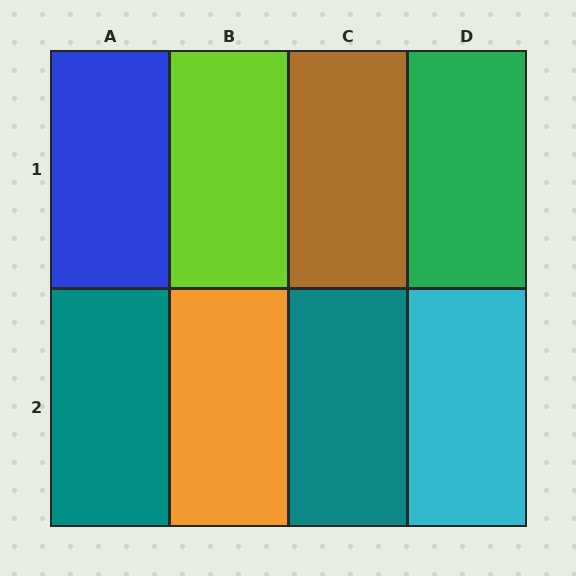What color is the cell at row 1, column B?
Lime.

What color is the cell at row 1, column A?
Blue.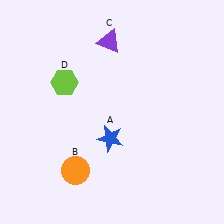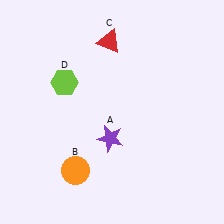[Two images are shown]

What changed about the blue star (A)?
In Image 1, A is blue. In Image 2, it changed to purple.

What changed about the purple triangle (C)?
In Image 1, C is purple. In Image 2, it changed to red.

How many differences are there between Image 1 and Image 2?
There are 2 differences between the two images.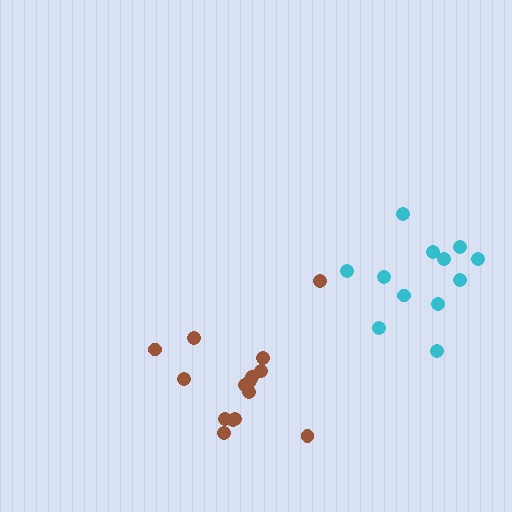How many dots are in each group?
Group 1: 15 dots, Group 2: 12 dots (27 total).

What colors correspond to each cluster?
The clusters are colored: brown, cyan.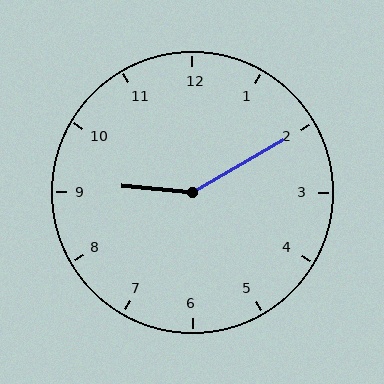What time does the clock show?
9:10.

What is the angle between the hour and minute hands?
Approximately 145 degrees.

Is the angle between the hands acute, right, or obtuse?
It is obtuse.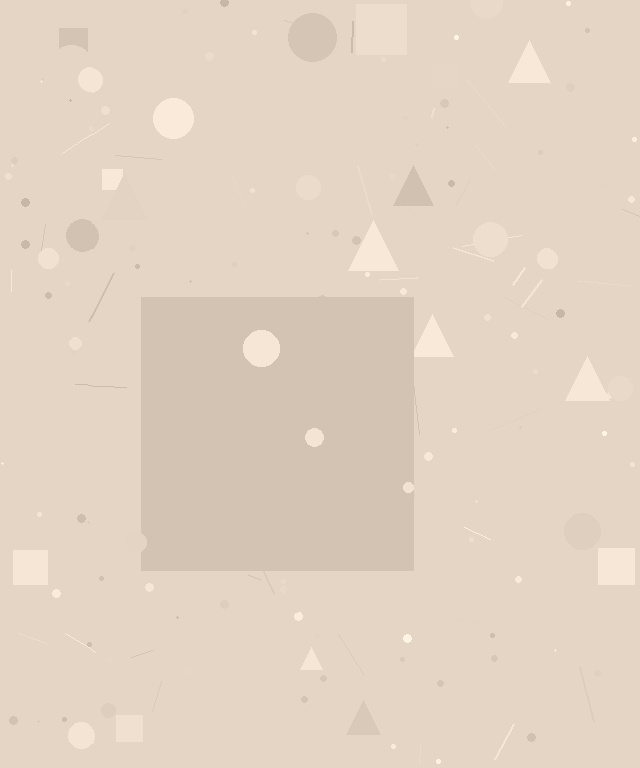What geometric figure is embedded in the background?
A square is embedded in the background.